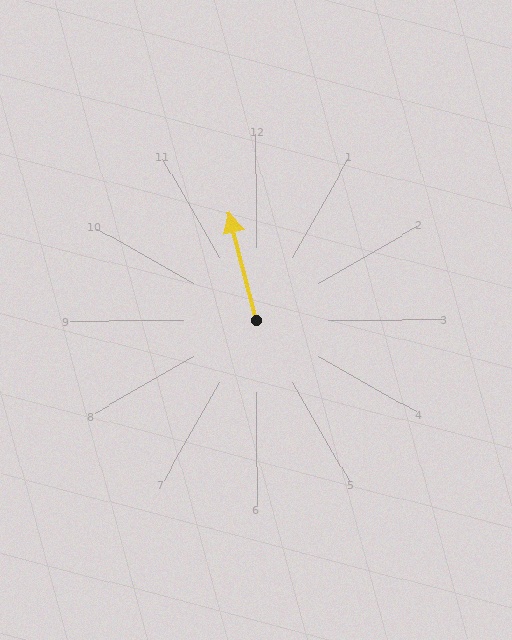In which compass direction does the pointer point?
North.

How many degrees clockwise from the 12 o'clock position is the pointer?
Approximately 346 degrees.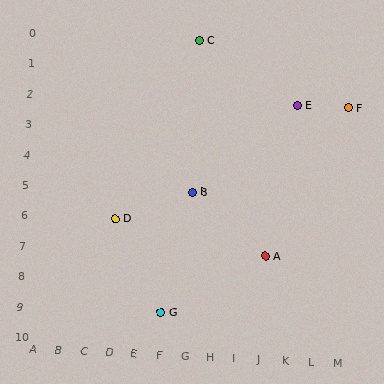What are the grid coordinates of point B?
Point B is at grid coordinates (G, 5).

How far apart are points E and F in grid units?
Points E and F are 2 columns apart.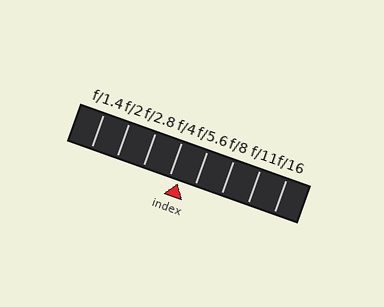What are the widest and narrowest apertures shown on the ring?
The widest aperture shown is f/1.4 and the narrowest is f/16.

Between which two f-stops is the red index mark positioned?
The index mark is between f/4 and f/5.6.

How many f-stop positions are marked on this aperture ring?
There are 8 f-stop positions marked.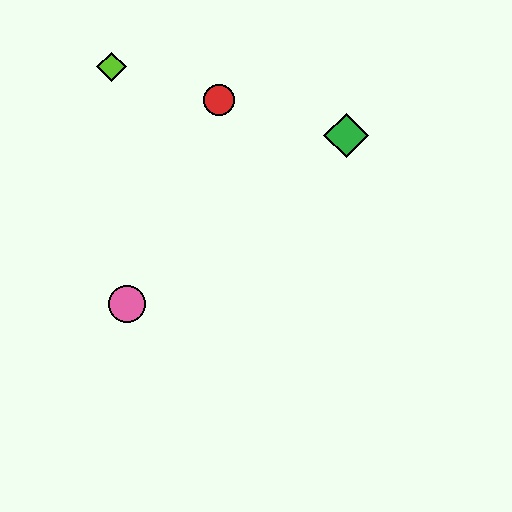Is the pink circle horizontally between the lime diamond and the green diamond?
Yes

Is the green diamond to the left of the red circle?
No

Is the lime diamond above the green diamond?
Yes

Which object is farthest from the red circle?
The pink circle is farthest from the red circle.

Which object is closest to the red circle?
The lime diamond is closest to the red circle.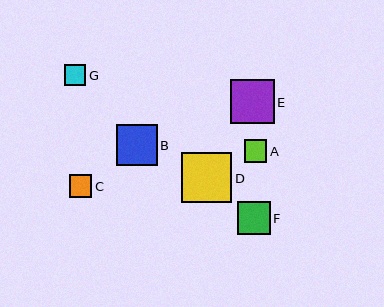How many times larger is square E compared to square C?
Square E is approximately 2.0 times the size of square C.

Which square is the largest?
Square D is the largest with a size of approximately 50 pixels.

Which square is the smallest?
Square G is the smallest with a size of approximately 22 pixels.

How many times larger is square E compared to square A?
Square E is approximately 2.0 times the size of square A.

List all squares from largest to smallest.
From largest to smallest: D, E, B, F, A, C, G.